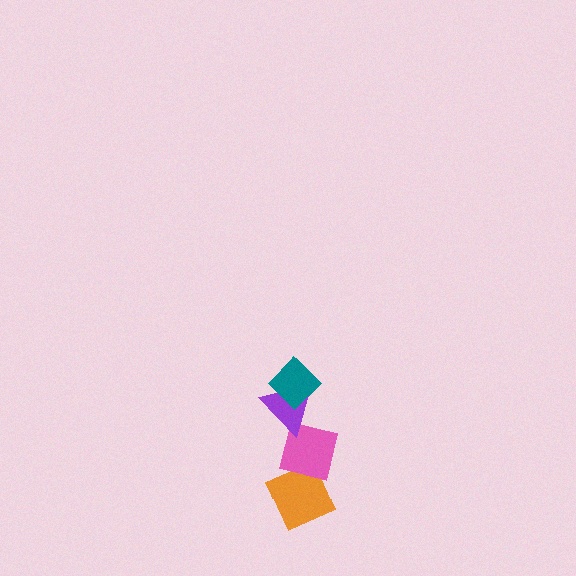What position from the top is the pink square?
The pink square is 3rd from the top.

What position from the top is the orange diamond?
The orange diamond is 4th from the top.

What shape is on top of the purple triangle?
The teal diamond is on top of the purple triangle.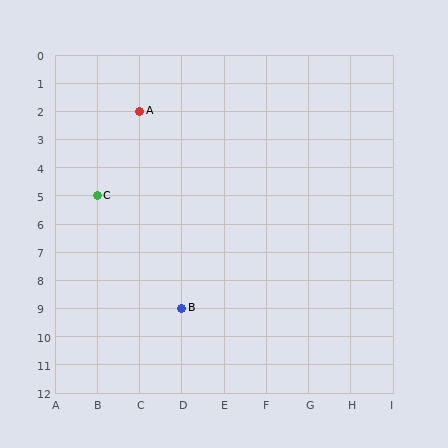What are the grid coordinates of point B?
Point B is at grid coordinates (D, 9).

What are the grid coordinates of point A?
Point A is at grid coordinates (C, 2).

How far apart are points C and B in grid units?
Points C and B are 2 columns and 4 rows apart (about 4.5 grid units diagonally).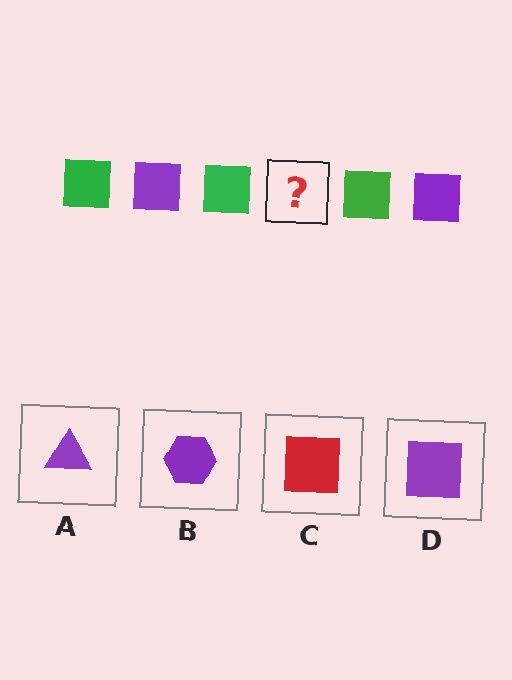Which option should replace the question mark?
Option D.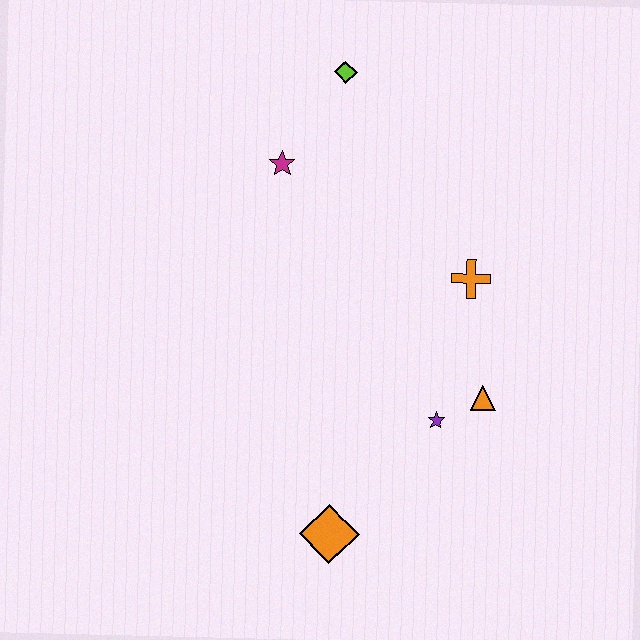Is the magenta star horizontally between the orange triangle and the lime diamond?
No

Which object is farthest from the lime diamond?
The orange diamond is farthest from the lime diamond.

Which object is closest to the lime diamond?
The magenta star is closest to the lime diamond.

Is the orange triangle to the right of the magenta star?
Yes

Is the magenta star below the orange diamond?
No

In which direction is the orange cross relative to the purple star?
The orange cross is above the purple star.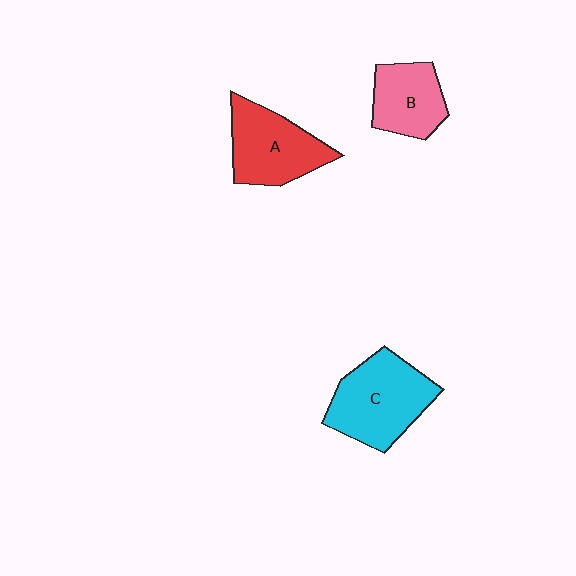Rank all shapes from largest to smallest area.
From largest to smallest: C (cyan), A (red), B (pink).